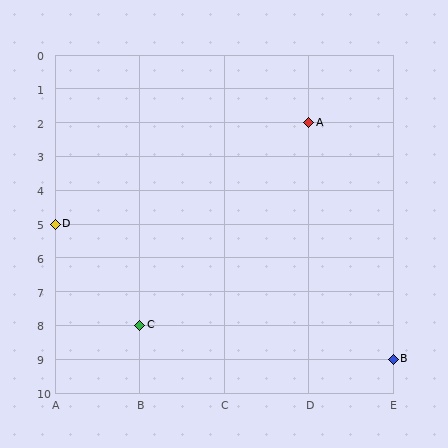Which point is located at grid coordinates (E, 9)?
Point B is at (E, 9).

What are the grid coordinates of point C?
Point C is at grid coordinates (B, 8).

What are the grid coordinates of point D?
Point D is at grid coordinates (A, 5).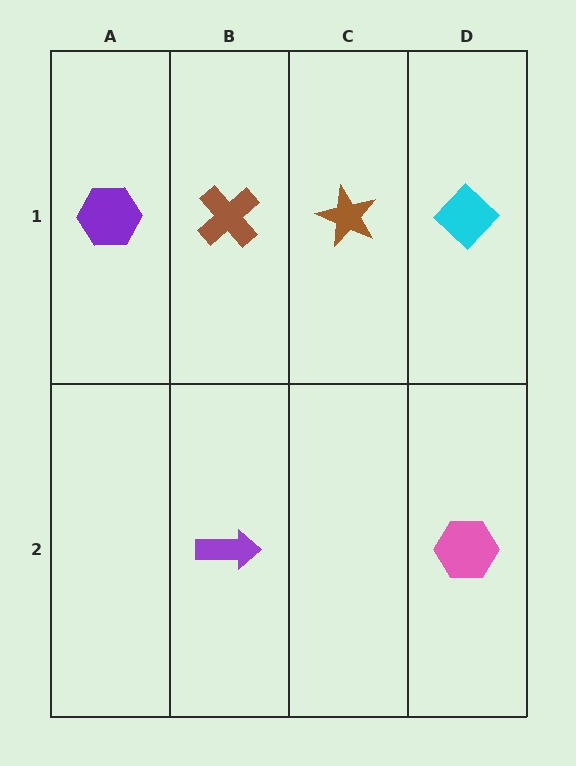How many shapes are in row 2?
2 shapes.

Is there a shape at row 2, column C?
No, that cell is empty.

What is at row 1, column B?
A brown cross.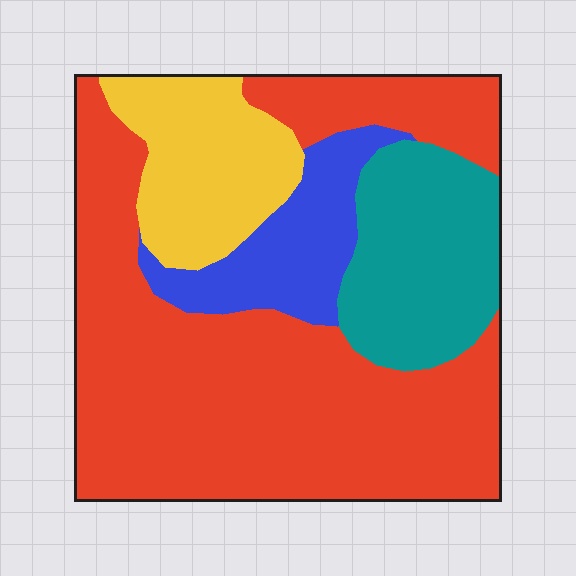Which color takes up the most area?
Red, at roughly 55%.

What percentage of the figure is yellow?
Yellow covers around 15% of the figure.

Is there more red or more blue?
Red.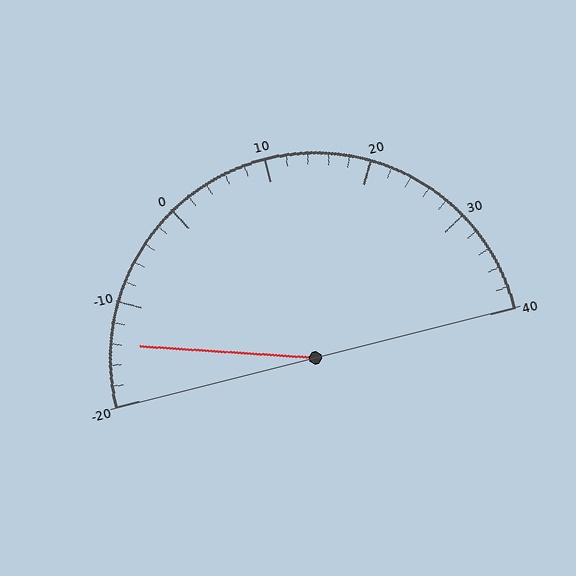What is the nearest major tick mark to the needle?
The nearest major tick mark is -10.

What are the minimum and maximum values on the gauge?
The gauge ranges from -20 to 40.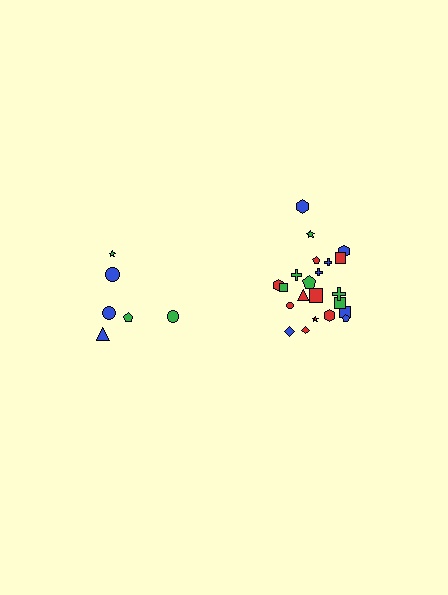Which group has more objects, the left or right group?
The right group.